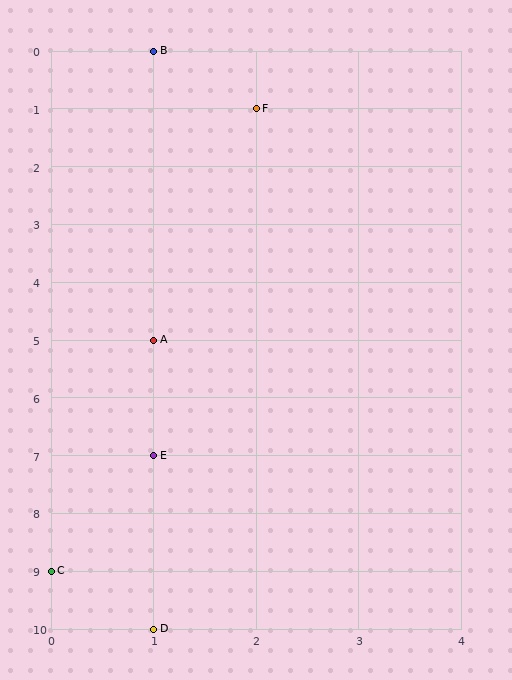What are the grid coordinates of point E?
Point E is at grid coordinates (1, 7).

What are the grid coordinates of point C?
Point C is at grid coordinates (0, 9).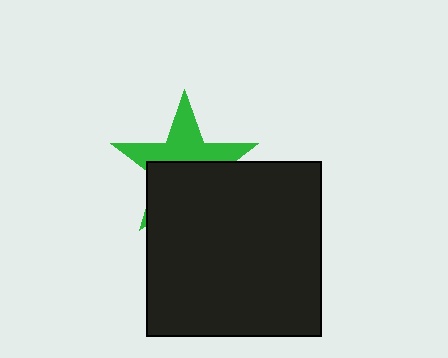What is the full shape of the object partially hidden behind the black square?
The partially hidden object is a green star.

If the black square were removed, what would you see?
You would see the complete green star.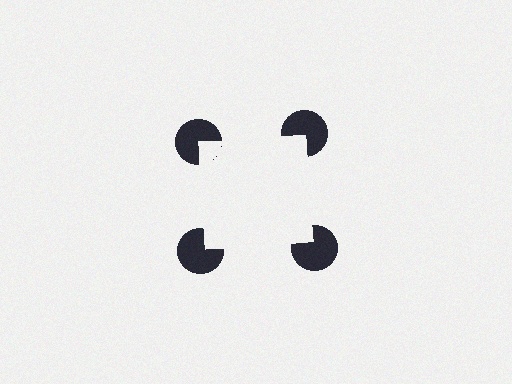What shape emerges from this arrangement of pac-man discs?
An illusory square — its edges are inferred from the aligned wedge cuts in the pac-man discs, not physically drawn.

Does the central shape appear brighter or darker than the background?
It typically appears slightly brighter than the background, even though no actual brightness change is drawn.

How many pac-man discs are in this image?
There are 4 — one at each vertex of the illusory square.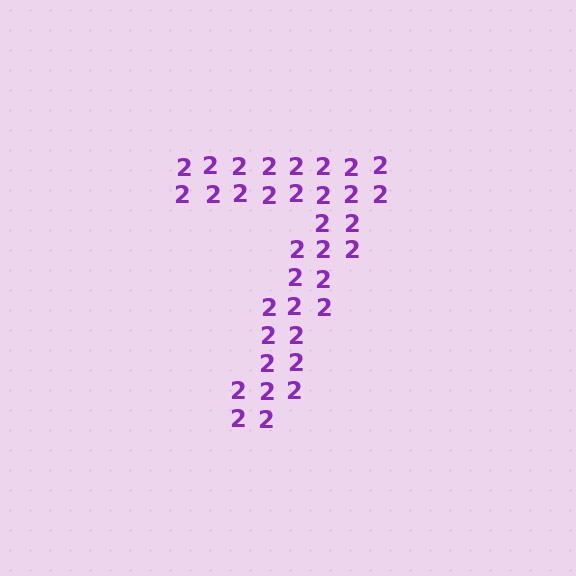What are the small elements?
The small elements are digit 2's.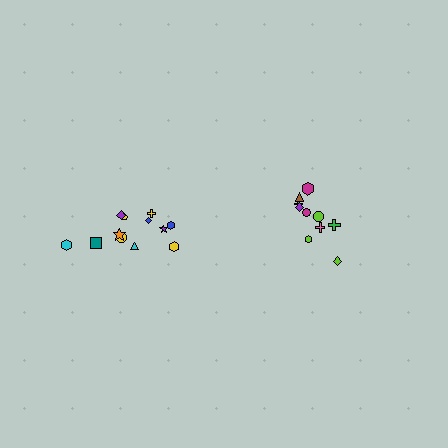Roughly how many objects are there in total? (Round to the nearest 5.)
Roughly 20 objects in total.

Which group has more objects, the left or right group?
The left group.